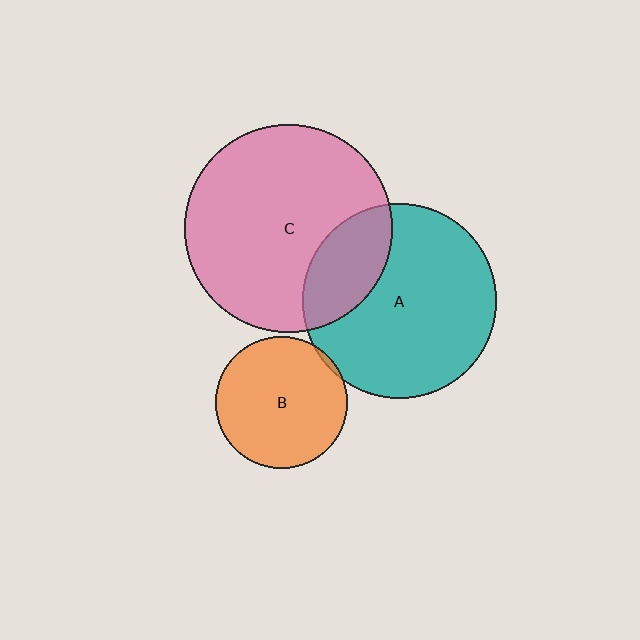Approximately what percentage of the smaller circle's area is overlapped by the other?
Approximately 5%.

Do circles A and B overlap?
Yes.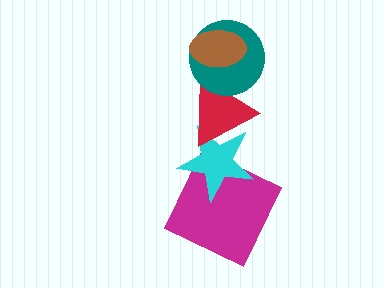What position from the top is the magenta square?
The magenta square is 5th from the top.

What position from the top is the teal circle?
The teal circle is 2nd from the top.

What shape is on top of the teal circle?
The brown ellipse is on top of the teal circle.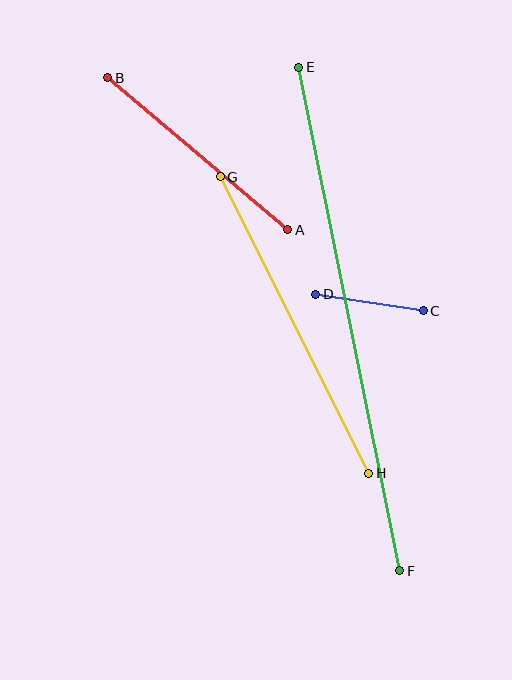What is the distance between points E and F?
The distance is approximately 514 pixels.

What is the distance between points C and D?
The distance is approximately 109 pixels.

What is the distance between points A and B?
The distance is approximately 236 pixels.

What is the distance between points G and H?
The distance is approximately 332 pixels.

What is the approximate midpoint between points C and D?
The midpoint is at approximately (370, 302) pixels.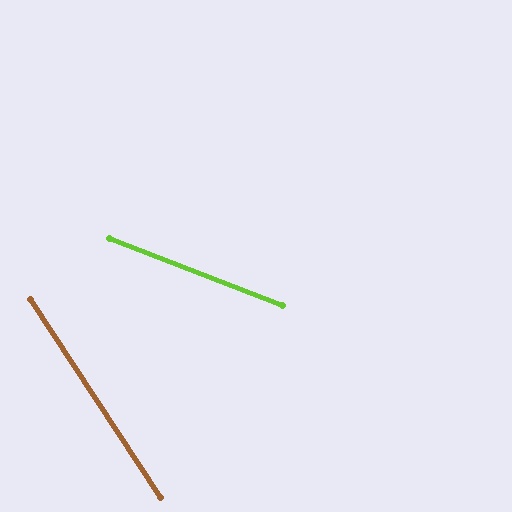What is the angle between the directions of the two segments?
Approximately 36 degrees.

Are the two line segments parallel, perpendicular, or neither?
Neither parallel nor perpendicular — they differ by about 36°.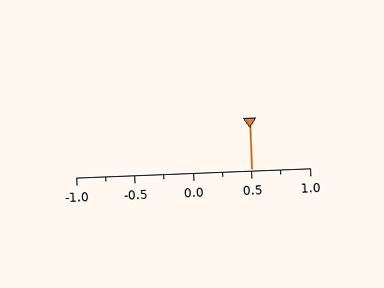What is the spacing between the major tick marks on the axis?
The major ticks are spaced 0.5 apart.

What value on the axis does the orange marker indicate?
The marker indicates approximately 0.5.